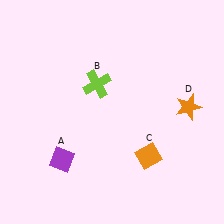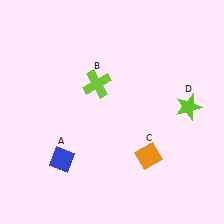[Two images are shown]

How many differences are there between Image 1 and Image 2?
There are 2 differences between the two images.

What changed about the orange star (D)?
In Image 1, D is orange. In Image 2, it changed to lime.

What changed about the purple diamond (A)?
In Image 1, A is purple. In Image 2, it changed to blue.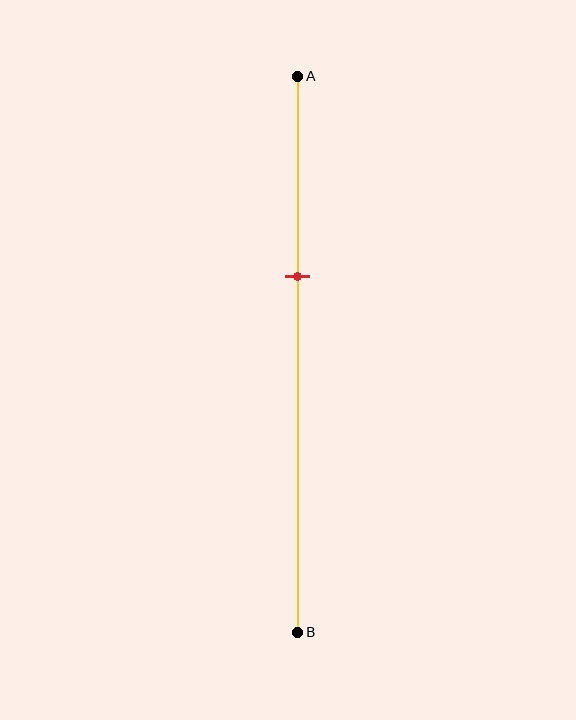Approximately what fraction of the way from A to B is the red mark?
The red mark is approximately 35% of the way from A to B.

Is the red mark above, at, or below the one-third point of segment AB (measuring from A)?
The red mark is approximately at the one-third point of segment AB.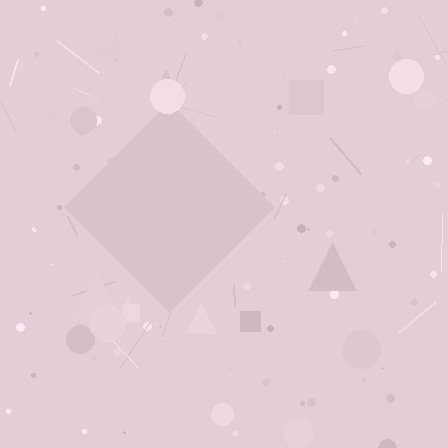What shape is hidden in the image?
A diamond is hidden in the image.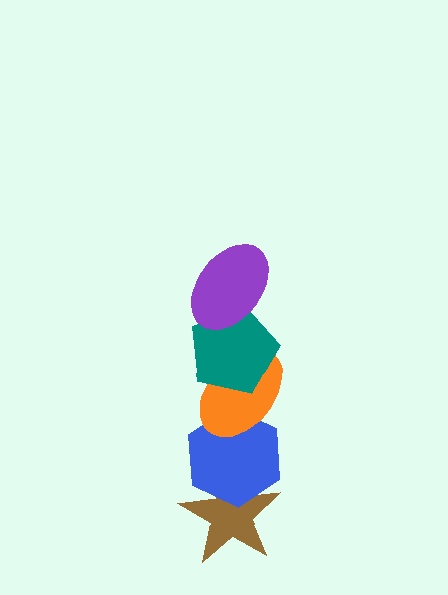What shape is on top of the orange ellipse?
The teal pentagon is on top of the orange ellipse.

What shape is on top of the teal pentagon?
The purple ellipse is on top of the teal pentagon.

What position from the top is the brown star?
The brown star is 5th from the top.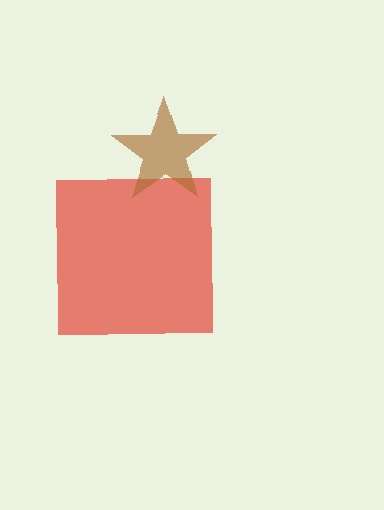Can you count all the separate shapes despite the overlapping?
Yes, there are 2 separate shapes.